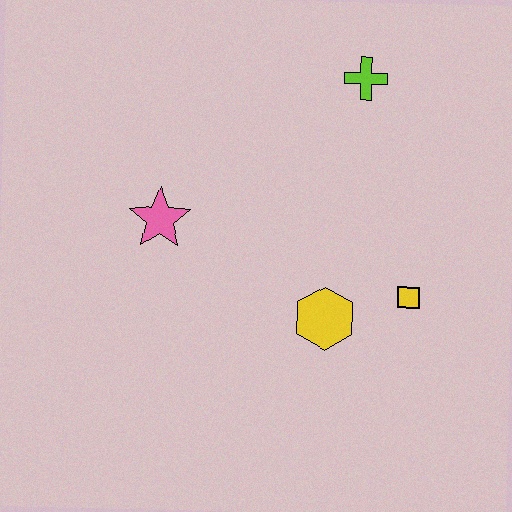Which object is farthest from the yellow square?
The pink star is farthest from the yellow square.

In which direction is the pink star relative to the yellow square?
The pink star is to the left of the yellow square.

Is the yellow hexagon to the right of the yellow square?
No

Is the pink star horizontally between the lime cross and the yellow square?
No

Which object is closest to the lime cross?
The yellow square is closest to the lime cross.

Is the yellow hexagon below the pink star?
Yes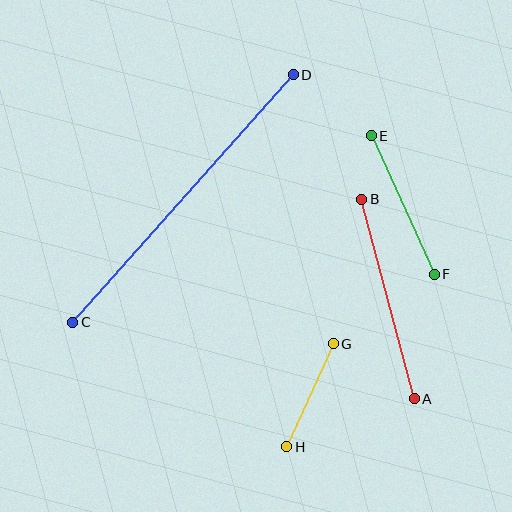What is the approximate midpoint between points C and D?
The midpoint is at approximately (183, 199) pixels.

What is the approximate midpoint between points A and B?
The midpoint is at approximately (388, 299) pixels.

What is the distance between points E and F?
The distance is approximately 152 pixels.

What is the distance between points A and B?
The distance is approximately 206 pixels.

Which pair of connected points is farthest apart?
Points C and D are farthest apart.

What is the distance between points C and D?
The distance is approximately 332 pixels.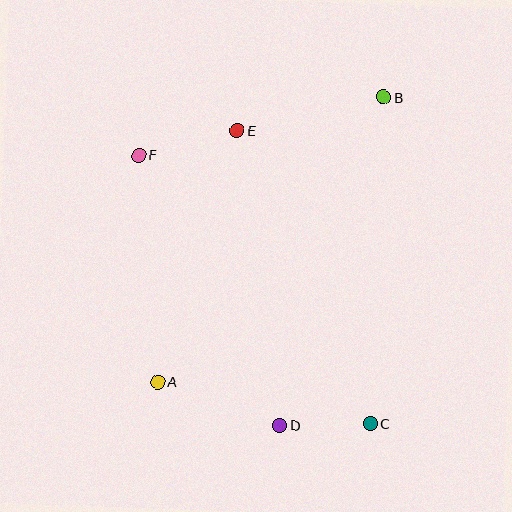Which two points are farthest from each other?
Points A and B are farthest from each other.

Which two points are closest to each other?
Points C and D are closest to each other.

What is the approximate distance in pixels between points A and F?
The distance between A and F is approximately 228 pixels.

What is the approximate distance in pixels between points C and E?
The distance between C and E is approximately 322 pixels.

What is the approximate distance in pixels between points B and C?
The distance between B and C is approximately 327 pixels.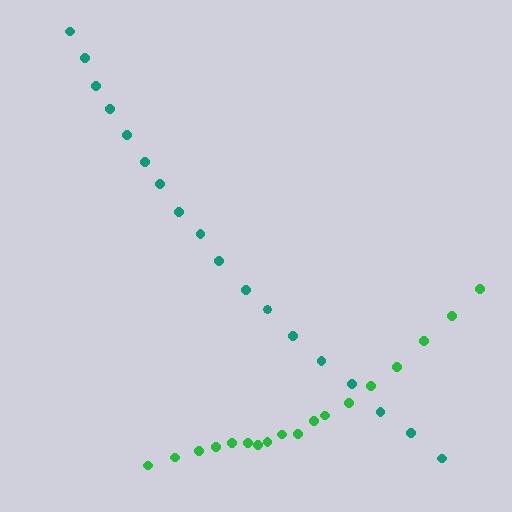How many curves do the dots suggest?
There are 2 distinct paths.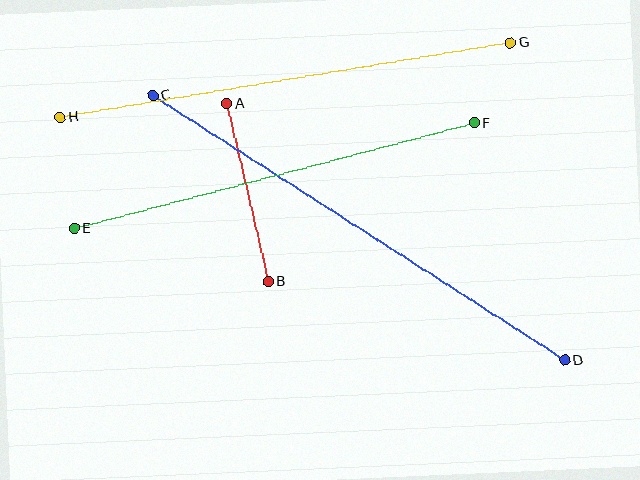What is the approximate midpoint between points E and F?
The midpoint is at approximately (275, 176) pixels.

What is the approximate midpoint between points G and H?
The midpoint is at approximately (285, 80) pixels.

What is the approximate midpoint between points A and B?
The midpoint is at approximately (247, 193) pixels.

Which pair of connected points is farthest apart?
Points C and D are farthest apart.